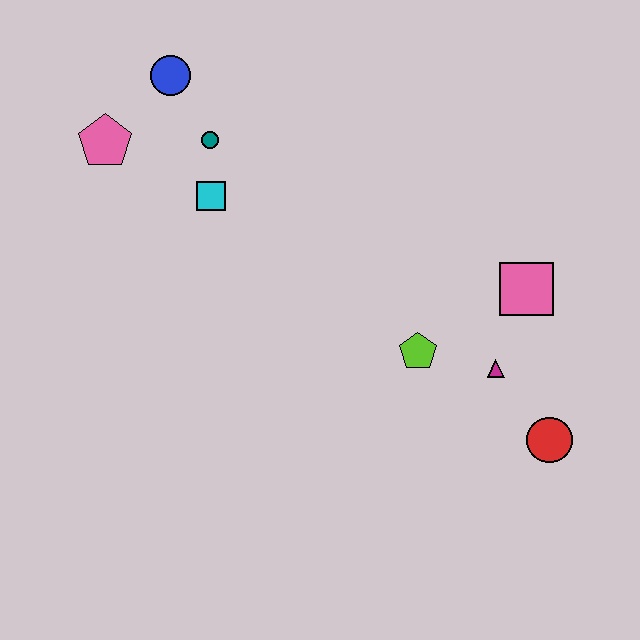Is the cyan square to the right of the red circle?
No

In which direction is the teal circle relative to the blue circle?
The teal circle is below the blue circle.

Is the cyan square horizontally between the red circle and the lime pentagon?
No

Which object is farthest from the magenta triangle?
The pink pentagon is farthest from the magenta triangle.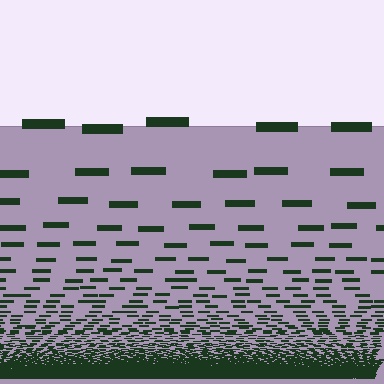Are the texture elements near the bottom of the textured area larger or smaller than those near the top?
Smaller. The gradient is inverted — elements near the bottom are smaller and denser.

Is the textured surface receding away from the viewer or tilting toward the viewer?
The surface appears to tilt toward the viewer. Texture elements get larger and sparser toward the top.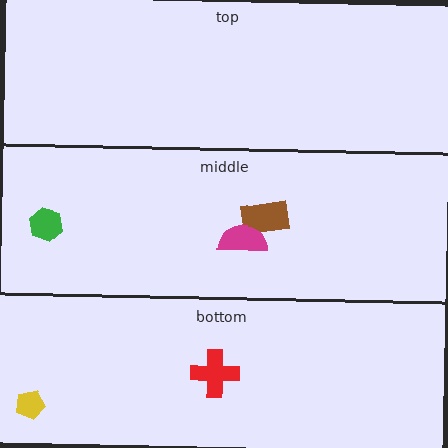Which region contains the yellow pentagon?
The bottom region.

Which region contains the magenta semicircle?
The middle region.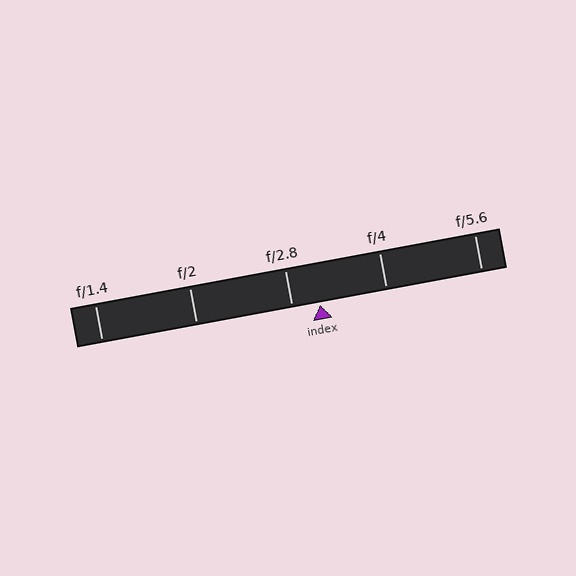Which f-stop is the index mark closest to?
The index mark is closest to f/2.8.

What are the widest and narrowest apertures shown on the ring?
The widest aperture shown is f/1.4 and the narrowest is f/5.6.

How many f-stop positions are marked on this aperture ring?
There are 5 f-stop positions marked.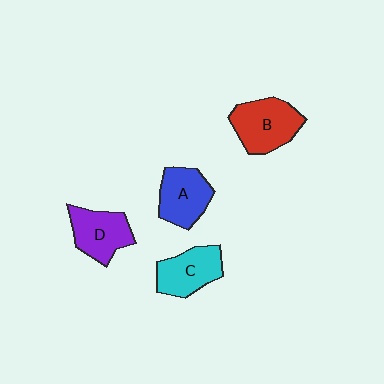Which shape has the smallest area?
Shape C (cyan).